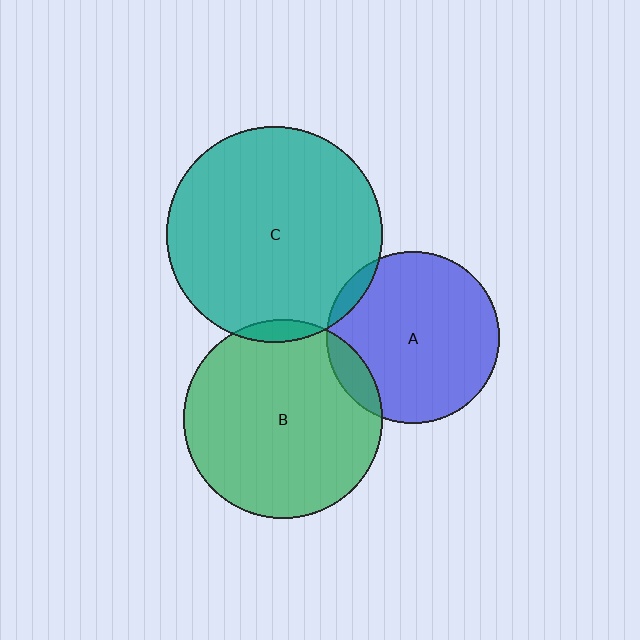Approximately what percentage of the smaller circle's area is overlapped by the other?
Approximately 5%.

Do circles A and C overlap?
Yes.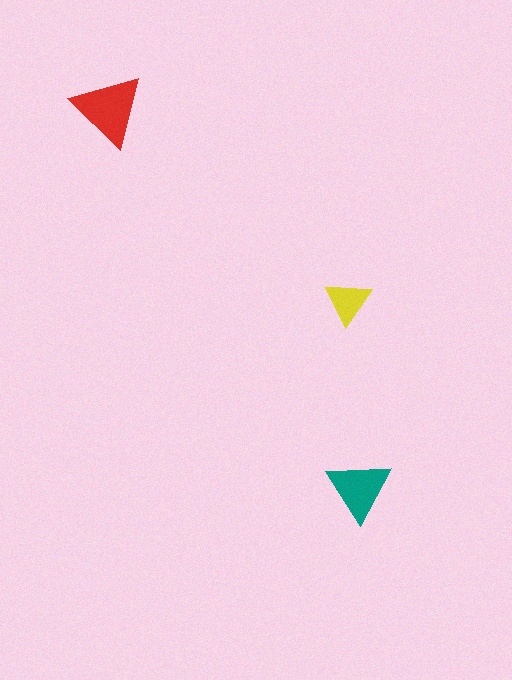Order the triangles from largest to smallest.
the red one, the teal one, the yellow one.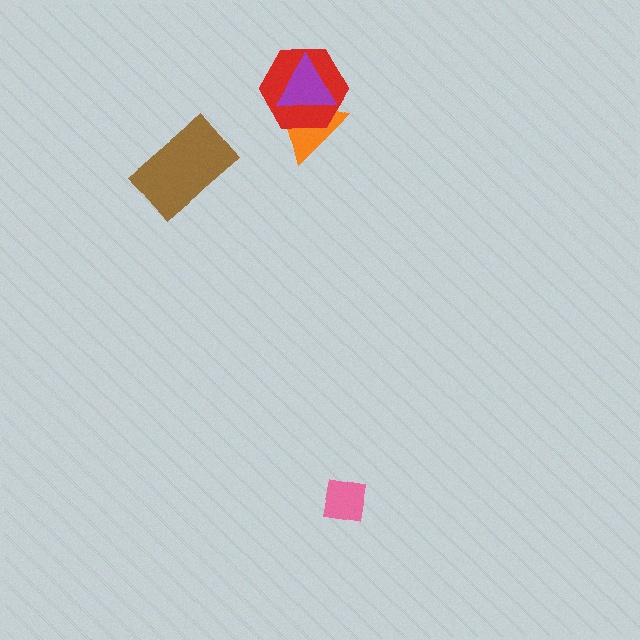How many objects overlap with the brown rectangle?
0 objects overlap with the brown rectangle.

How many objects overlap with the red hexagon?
2 objects overlap with the red hexagon.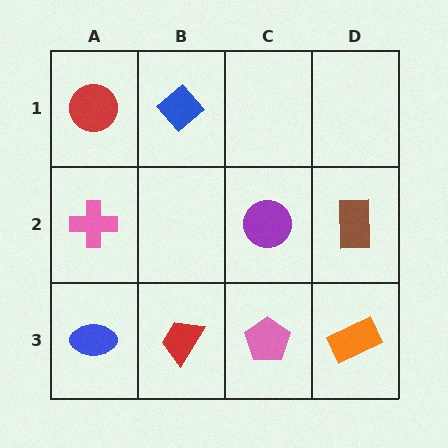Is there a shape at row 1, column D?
No, that cell is empty.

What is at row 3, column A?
A blue ellipse.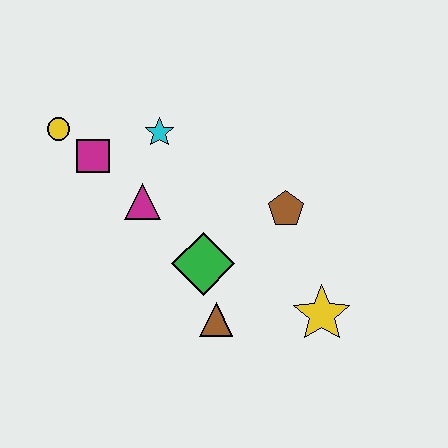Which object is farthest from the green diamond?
The yellow circle is farthest from the green diamond.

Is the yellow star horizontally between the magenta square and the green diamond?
No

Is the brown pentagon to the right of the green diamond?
Yes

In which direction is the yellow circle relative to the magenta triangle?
The yellow circle is to the left of the magenta triangle.